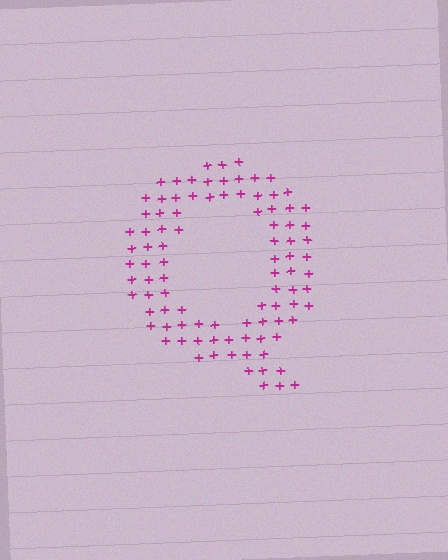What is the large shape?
The large shape is the letter Q.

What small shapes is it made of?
It is made of small plus signs.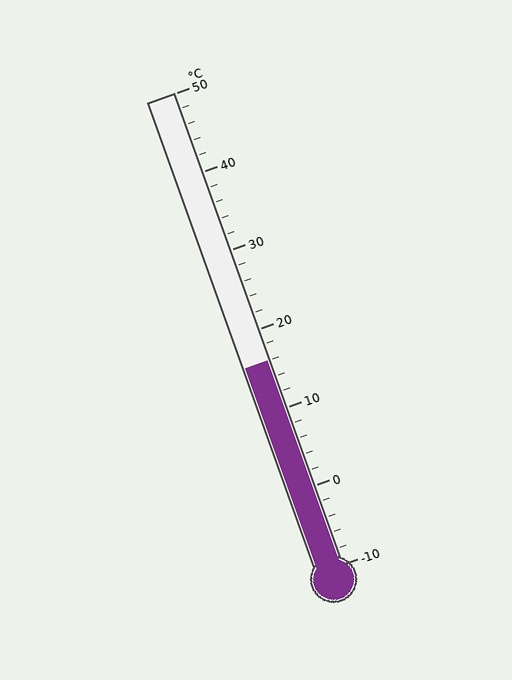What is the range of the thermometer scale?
The thermometer scale ranges from -10°C to 50°C.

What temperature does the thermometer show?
The thermometer shows approximately 16°C.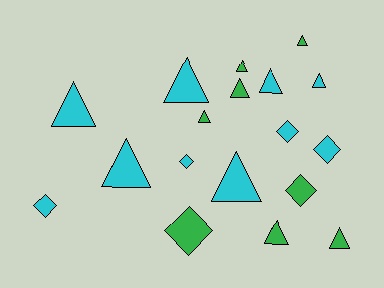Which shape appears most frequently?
Triangle, with 12 objects.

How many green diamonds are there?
There are 2 green diamonds.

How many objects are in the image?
There are 18 objects.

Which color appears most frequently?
Cyan, with 10 objects.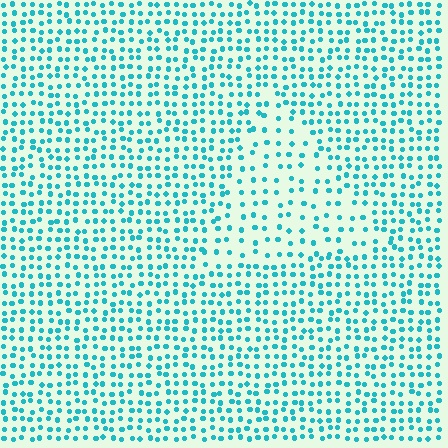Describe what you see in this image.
The image contains small cyan elements arranged at two different densities. A triangle-shaped region is visible where the elements are less densely packed than the surrounding area.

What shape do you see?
I see a triangle.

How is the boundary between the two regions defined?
The boundary is defined by a change in element density (approximately 1.9x ratio). All elements are the same color, size, and shape.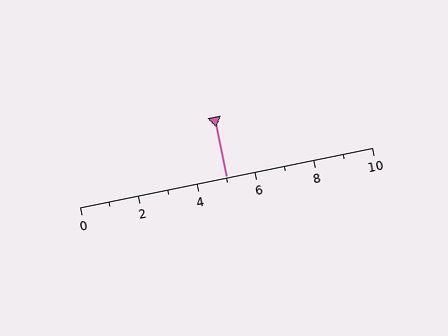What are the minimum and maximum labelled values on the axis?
The axis runs from 0 to 10.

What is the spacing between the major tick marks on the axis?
The major ticks are spaced 2 apart.